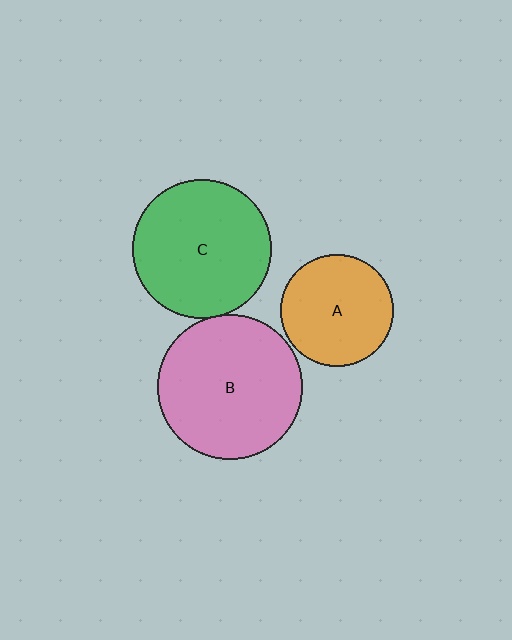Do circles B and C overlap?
Yes.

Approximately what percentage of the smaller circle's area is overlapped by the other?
Approximately 5%.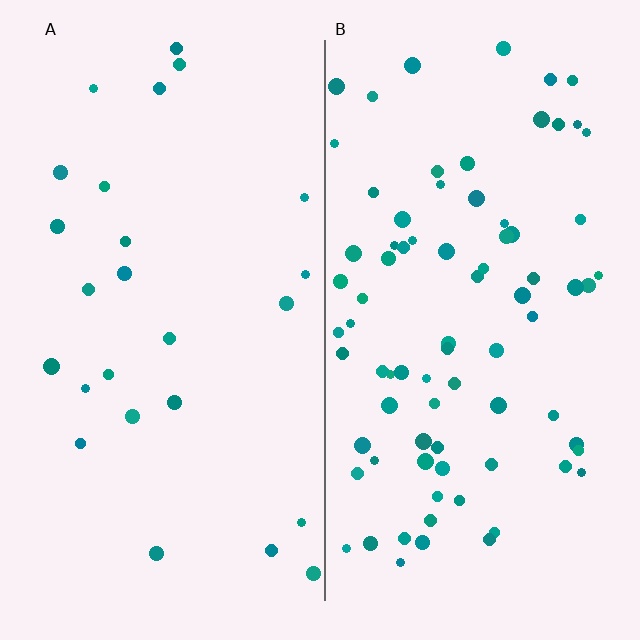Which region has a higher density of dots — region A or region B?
B (the right).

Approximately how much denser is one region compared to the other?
Approximately 3.2× — region B over region A.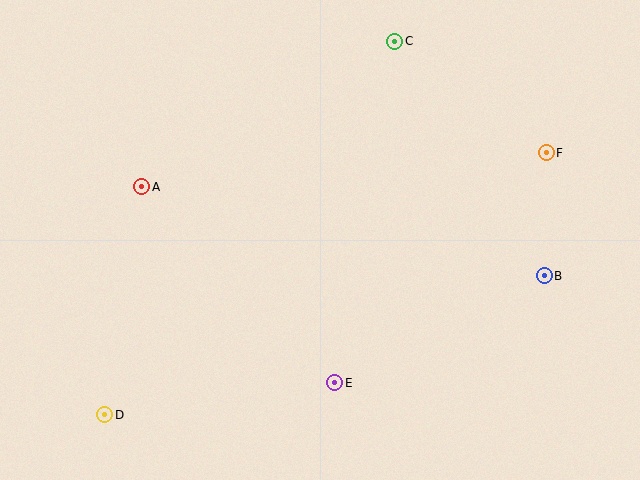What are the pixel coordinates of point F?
Point F is at (546, 153).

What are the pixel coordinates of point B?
Point B is at (544, 276).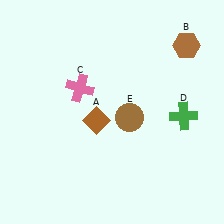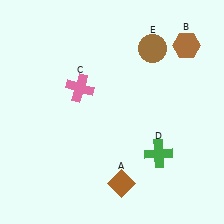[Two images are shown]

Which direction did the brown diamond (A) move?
The brown diamond (A) moved down.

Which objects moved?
The objects that moved are: the brown diamond (A), the green cross (D), the brown circle (E).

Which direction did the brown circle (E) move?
The brown circle (E) moved up.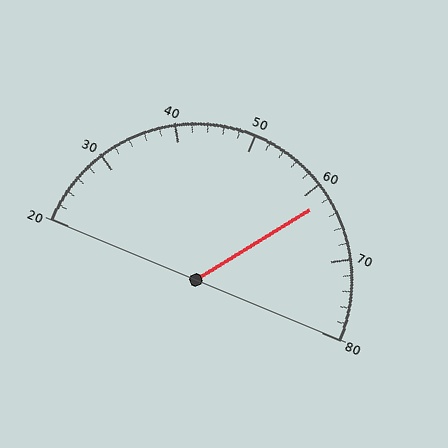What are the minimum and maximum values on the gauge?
The gauge ranges from 20 to 80.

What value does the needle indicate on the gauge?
The needle indicates approximately 62.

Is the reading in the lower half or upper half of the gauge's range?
The reading is in the upper half of the range (20 to 80).